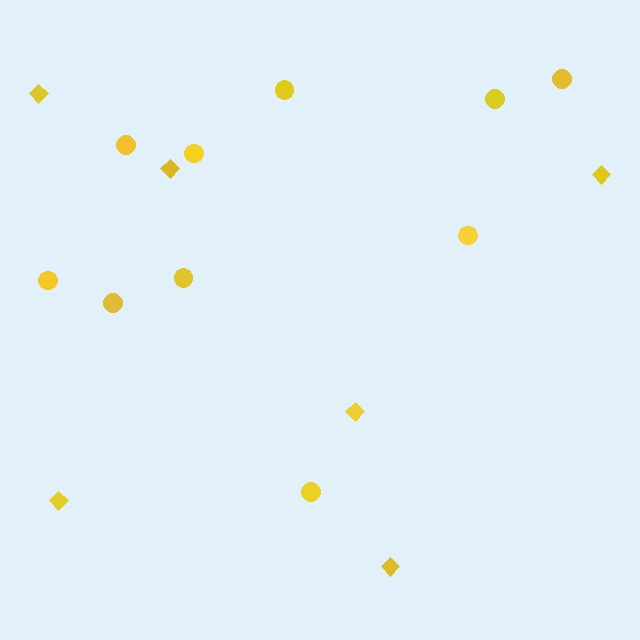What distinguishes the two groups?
There are 2 groups: one group of diamonds (6) and one group of circles (10).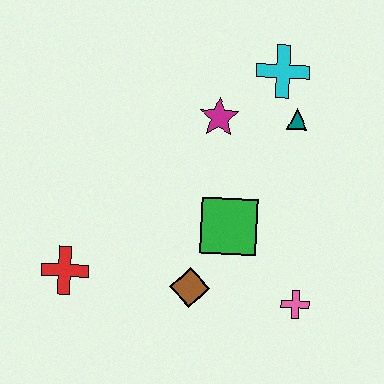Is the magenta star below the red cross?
No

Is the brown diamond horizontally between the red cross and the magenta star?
Yes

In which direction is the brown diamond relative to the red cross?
The brown diamond is to the right of the red cross.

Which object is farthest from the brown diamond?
The cyan cross is farthest from the brown diamond.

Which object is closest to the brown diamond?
The green square is closest to the brown diamond.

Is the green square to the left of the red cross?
No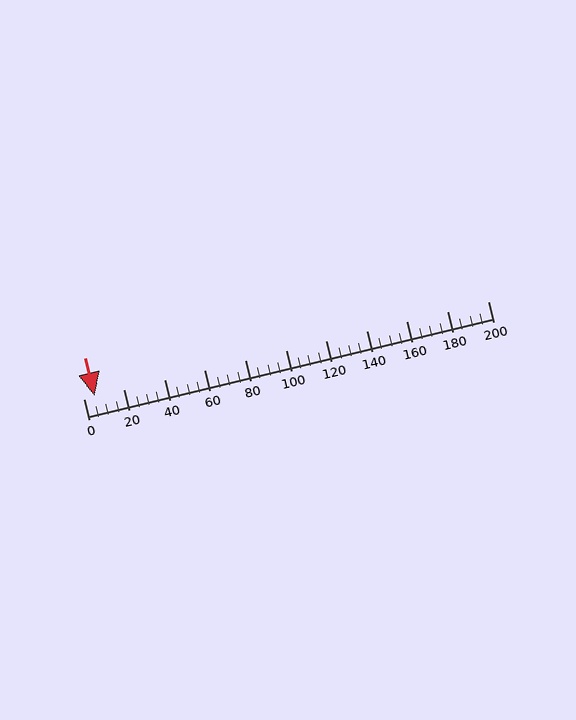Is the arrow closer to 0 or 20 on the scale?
The arrow is closer to 0.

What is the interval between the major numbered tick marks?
The major tick marks are spaced 20 units apart.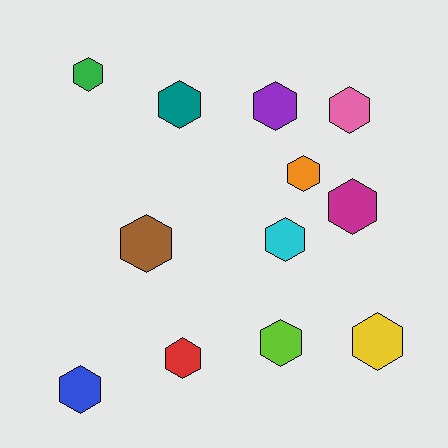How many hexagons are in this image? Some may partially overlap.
There are 12 hexagons.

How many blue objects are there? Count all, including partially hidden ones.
There is 1 blue object.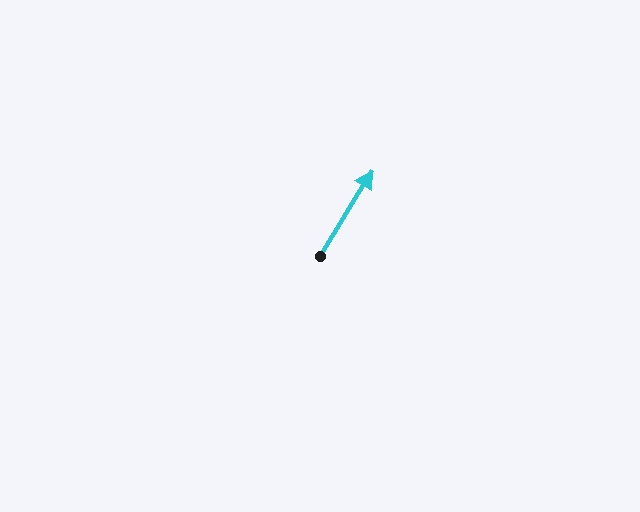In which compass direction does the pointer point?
Northeast.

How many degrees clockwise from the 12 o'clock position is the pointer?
Approximately 31 degrees.